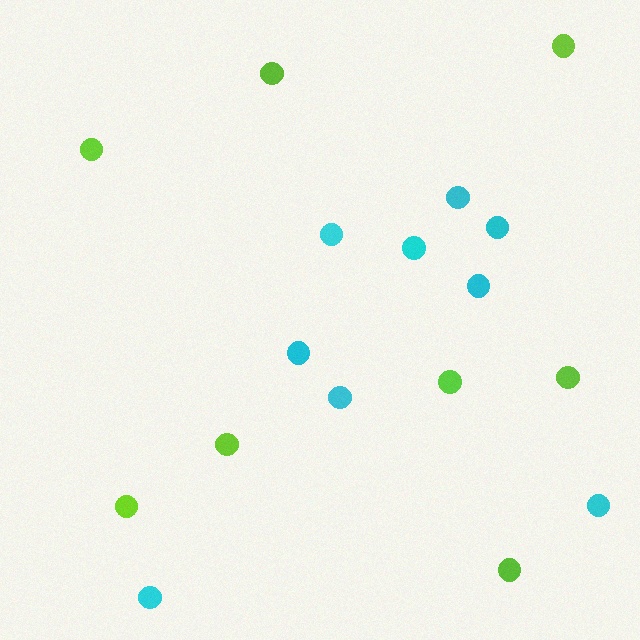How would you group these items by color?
There are 2 groups: one group of lime circles (8) and one group of cyan circles (9).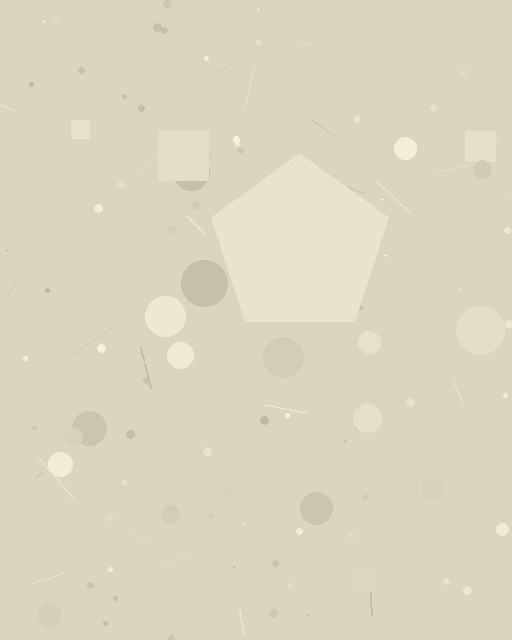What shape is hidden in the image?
A pentagon is hidden in the image.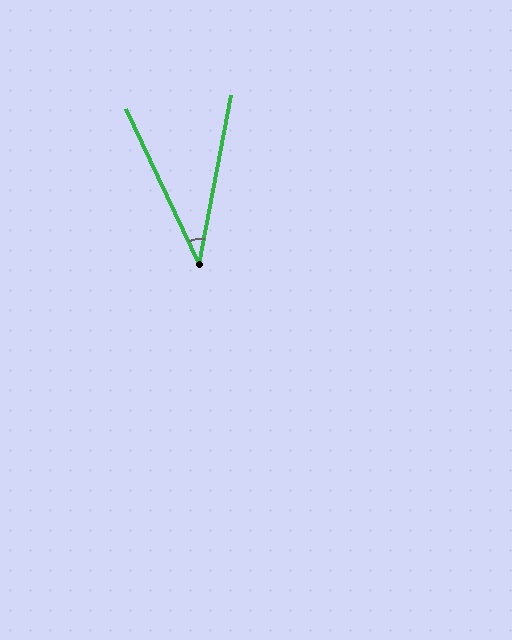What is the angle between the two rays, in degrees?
Approximately 36 degrees.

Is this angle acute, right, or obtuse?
It is acute.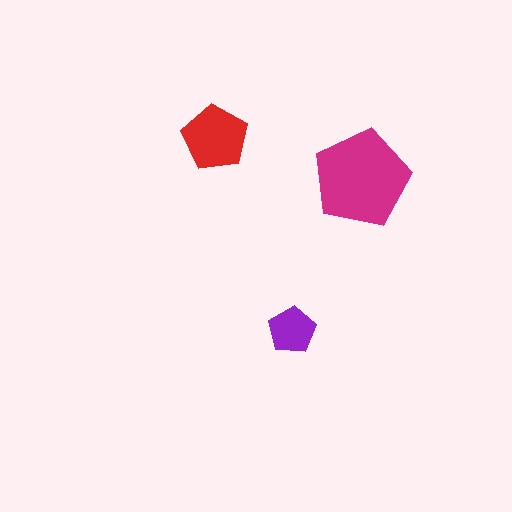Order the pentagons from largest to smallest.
the magenta one, the red one, the purple one.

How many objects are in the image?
There are 3 objects in the image.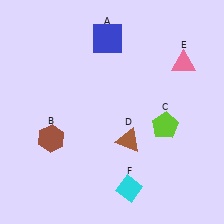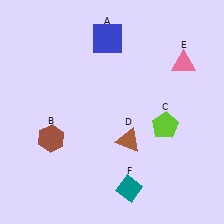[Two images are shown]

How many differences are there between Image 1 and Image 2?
There is 1 difference between the two images.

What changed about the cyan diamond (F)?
In Image 1, F is cyan. In Image 2, it changed to teal.